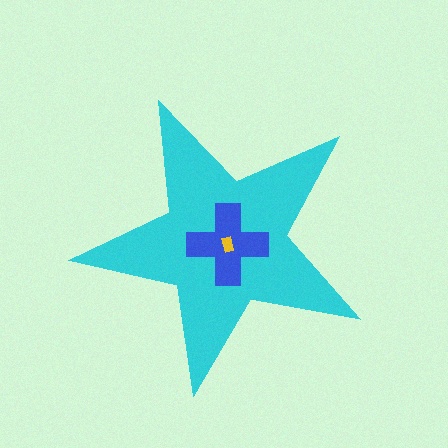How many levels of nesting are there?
3.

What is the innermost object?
The yellow rectangle.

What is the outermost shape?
The cyan star.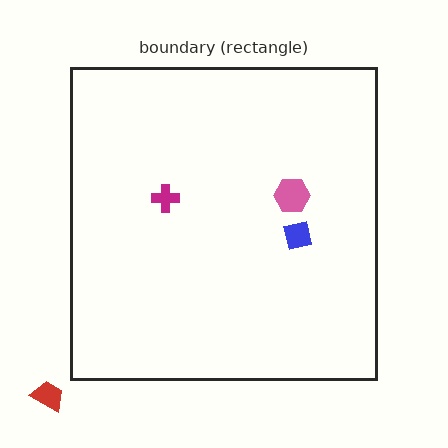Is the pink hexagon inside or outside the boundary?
Inside.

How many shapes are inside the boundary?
3 inside, 1 outside.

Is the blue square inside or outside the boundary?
Inside.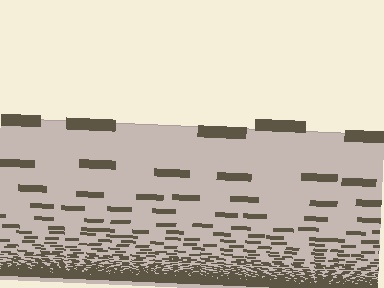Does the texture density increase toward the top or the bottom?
Density increases toward the bottom.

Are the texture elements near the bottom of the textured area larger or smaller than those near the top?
Smaller. The gradient is inverted — elements near the bottom are smaller and denser.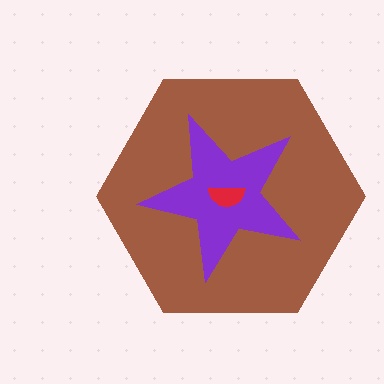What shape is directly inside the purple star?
The red semicircle.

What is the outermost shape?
The brown hexagon.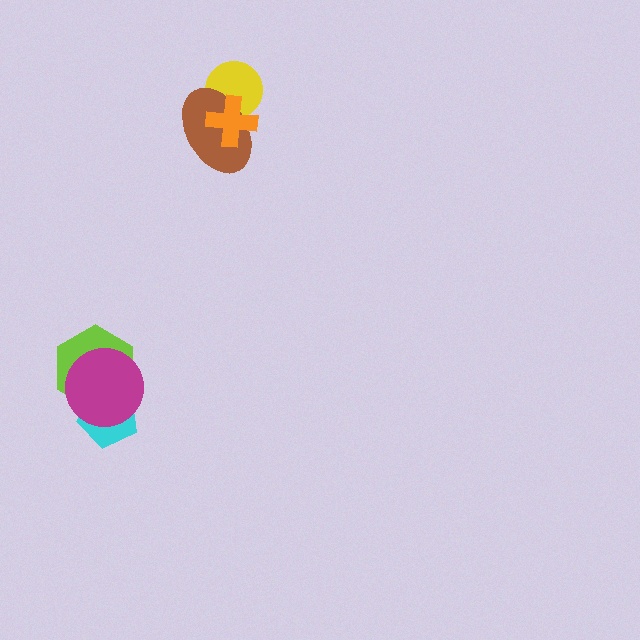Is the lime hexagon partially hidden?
Yes, it is partially covered by another shape.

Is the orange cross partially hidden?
No, no other shape covers it.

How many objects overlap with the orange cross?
2 objects overlap with the orange cross.